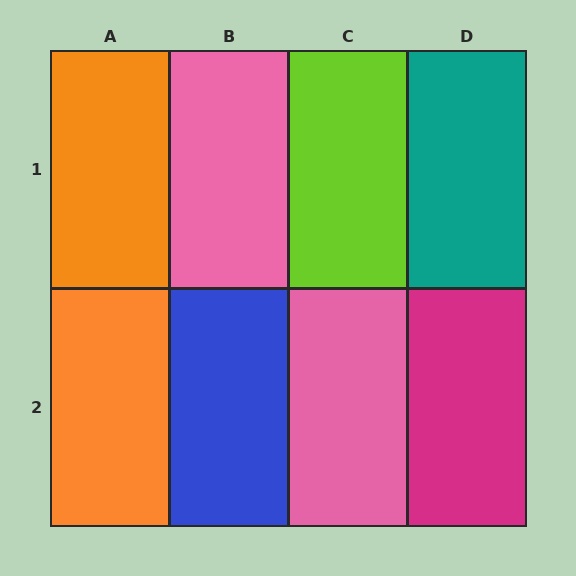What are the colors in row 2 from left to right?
Orange, blue, pink, magenta.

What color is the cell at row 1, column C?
Lime.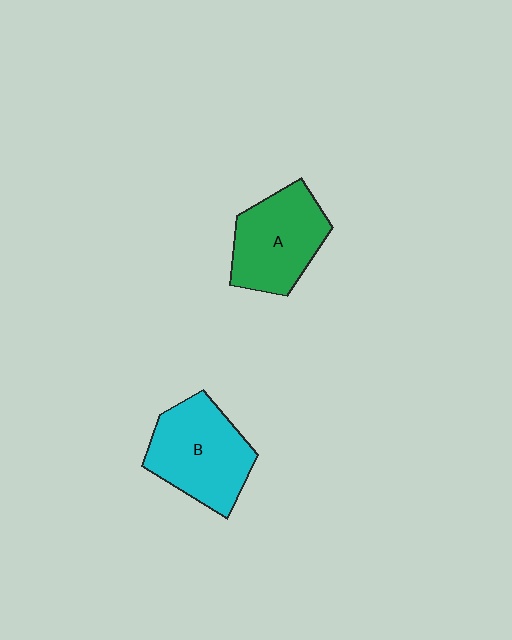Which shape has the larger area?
Shape B (cyan).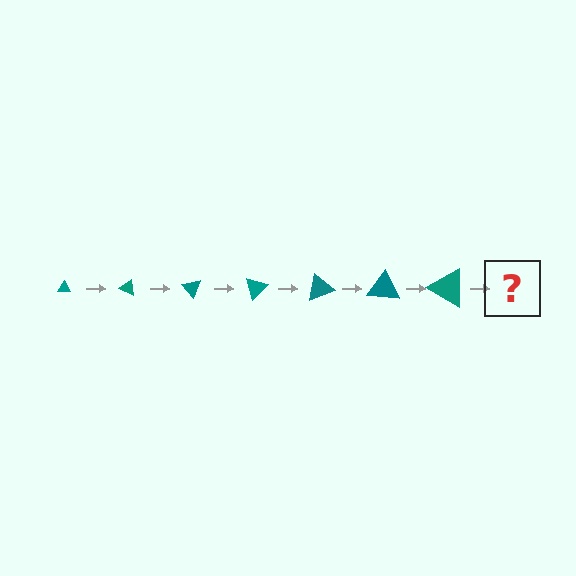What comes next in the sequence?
The next element should be a triangle, larger than the previous one and rotated 175 degrees from the start.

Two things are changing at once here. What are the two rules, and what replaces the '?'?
The two rules are that the triangle grows larger each step and it rotates 25 degrees each step. The '?' should be a triangle, larger than the previous one and rotated 175 degrees from the start.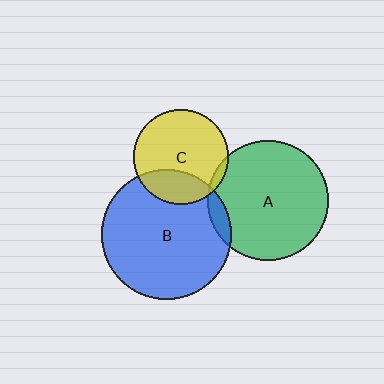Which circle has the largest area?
Circle B (blue).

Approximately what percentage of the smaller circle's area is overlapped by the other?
Approximately 5%.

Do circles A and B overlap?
Yes.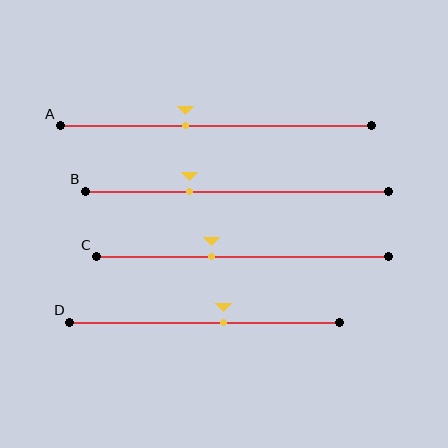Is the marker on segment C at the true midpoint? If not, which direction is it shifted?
No, the marker on segment C is shifted to the left by about 11% of the segment length.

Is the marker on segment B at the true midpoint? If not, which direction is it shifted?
No, the marker on segment B is shifted to the left by about 16% of the segment length.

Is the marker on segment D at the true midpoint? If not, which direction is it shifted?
No, the marker on segment D is shifted to the right by about 7% of the segment length.